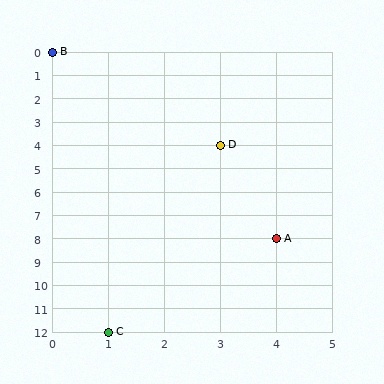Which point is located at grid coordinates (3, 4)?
Point D is at (3, 4).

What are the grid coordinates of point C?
Point C is at grid coordinates (1, 12).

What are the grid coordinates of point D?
Point D is at grid coordinates (3, 4).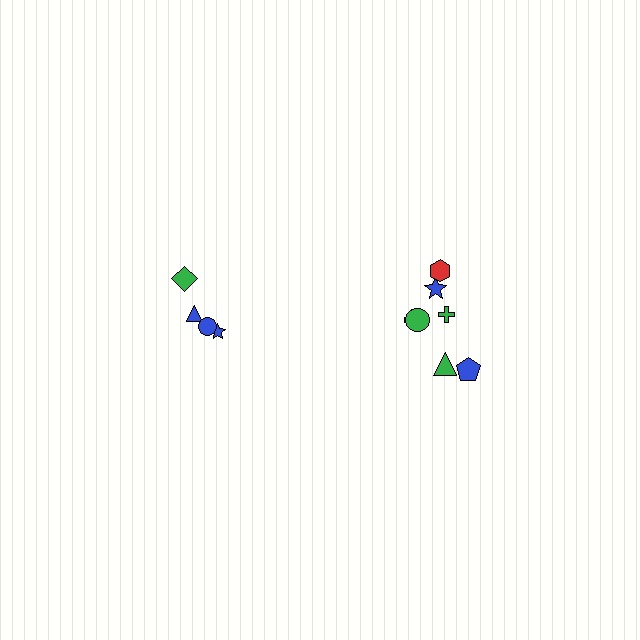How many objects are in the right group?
There are 7 objects.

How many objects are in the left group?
There are 4 objects.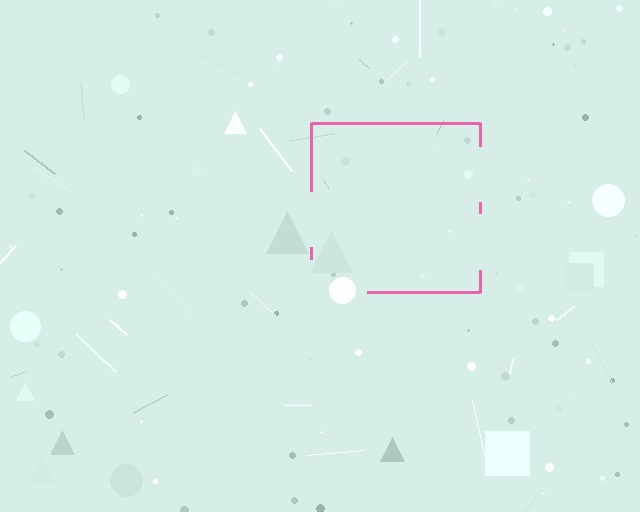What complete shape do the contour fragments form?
The contour fragments form a square.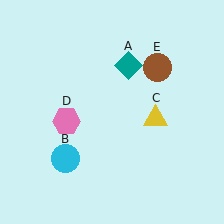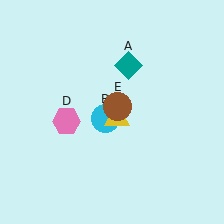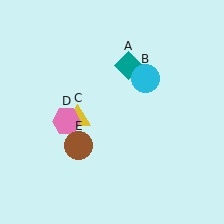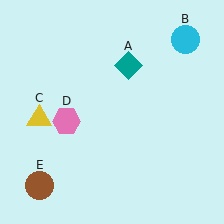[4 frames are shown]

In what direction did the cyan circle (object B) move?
The cyan circle (object B) moved up and to the right.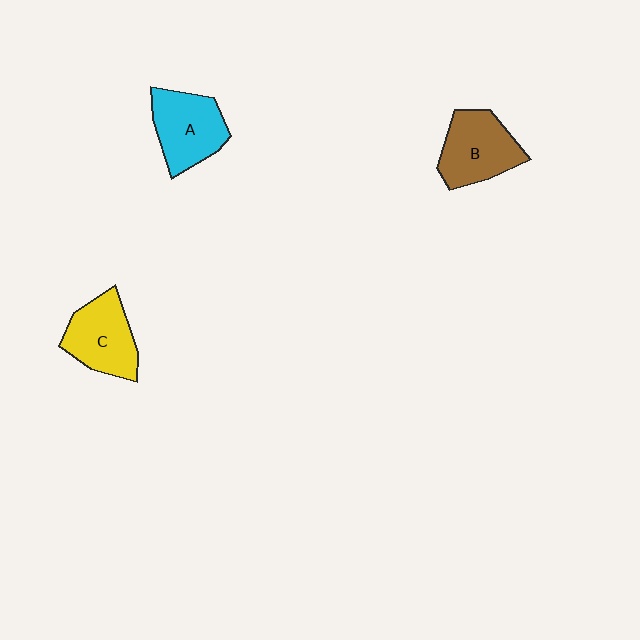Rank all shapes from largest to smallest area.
From largest to smallest: B (brown), A (cyan), C (yellow).